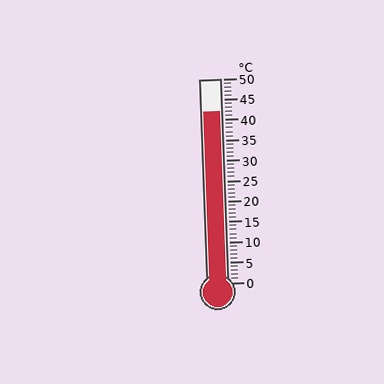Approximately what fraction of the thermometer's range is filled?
The thermometer is filled to approximately 85% of its range.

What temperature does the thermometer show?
The thermometer shows approximately 42°C.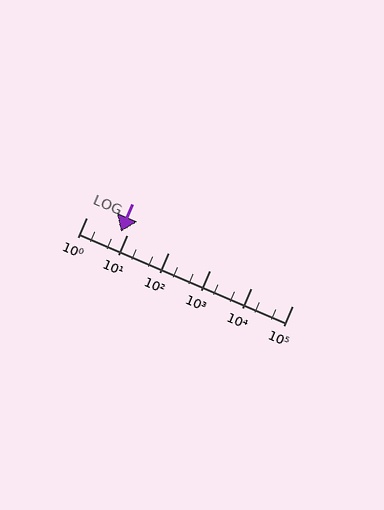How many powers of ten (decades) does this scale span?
The scale spans 5 decades, from 1 to 100000.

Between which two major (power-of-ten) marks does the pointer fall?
The pointer is between 1 and 10.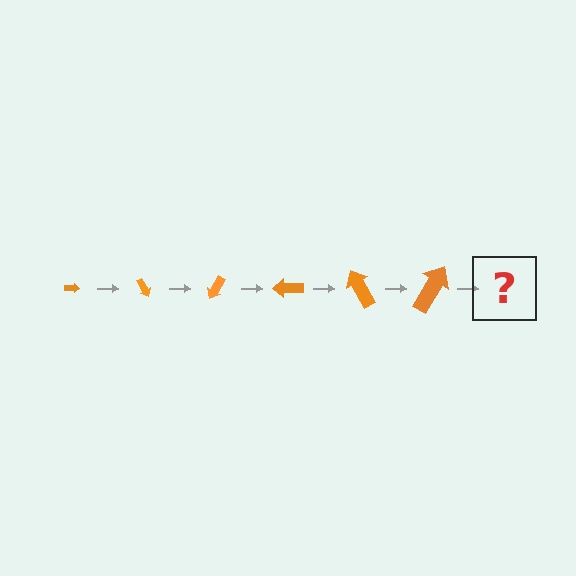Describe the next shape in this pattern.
It should be an arrow, larger than the previous one and rotated 360 degrees from the start.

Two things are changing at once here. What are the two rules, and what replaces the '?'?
The two rules are that the arrow grows larger each step and it rotates 60 degrees each step. The '?' should be an arrow, larger than the previous one and rotated 360 degrees from the start.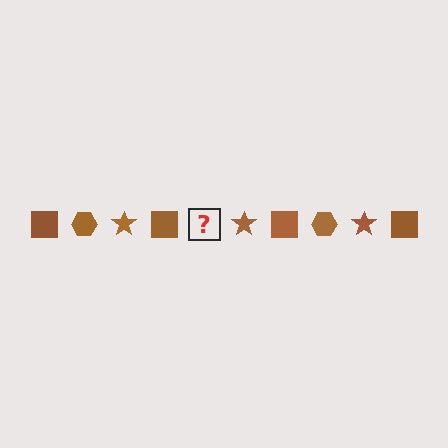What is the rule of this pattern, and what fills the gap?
The rule is that the pattern cycles through square, hexagon, star shapes in brown. The gap should be filled with a brown hexagon.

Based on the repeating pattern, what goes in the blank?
The blank should be a brown hexagon.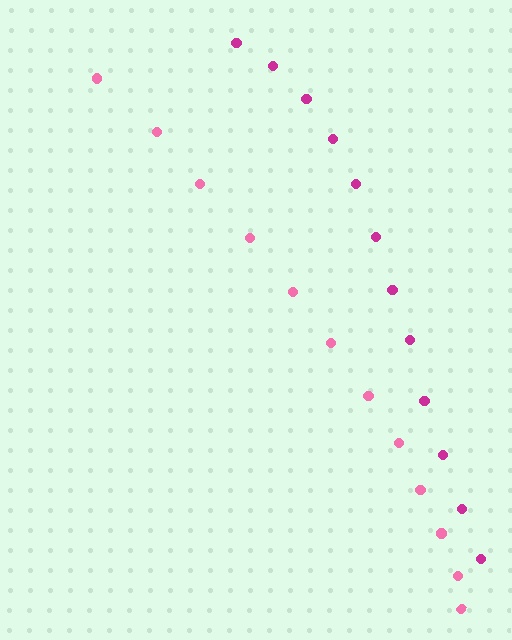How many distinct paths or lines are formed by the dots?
There are 2 distinct paths.